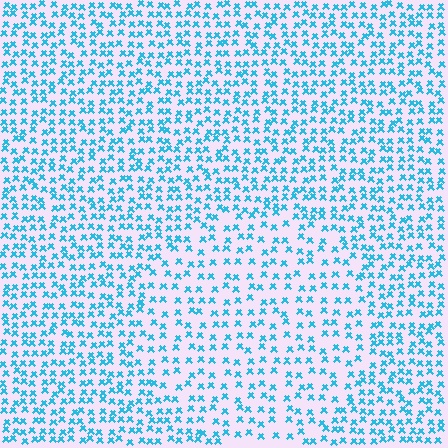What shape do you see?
I see a circle.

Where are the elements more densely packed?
The elements are more densely packed outside the circle boundary.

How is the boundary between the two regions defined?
The boundary is defined by a change in element density (approximately 1.6x ratio). All elements are the same color, size, and shape.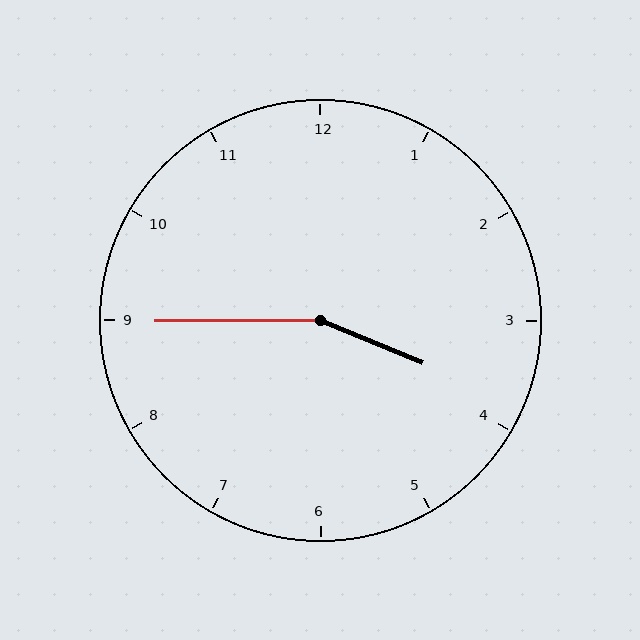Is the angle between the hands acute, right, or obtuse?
It is obtuse.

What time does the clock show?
3:45.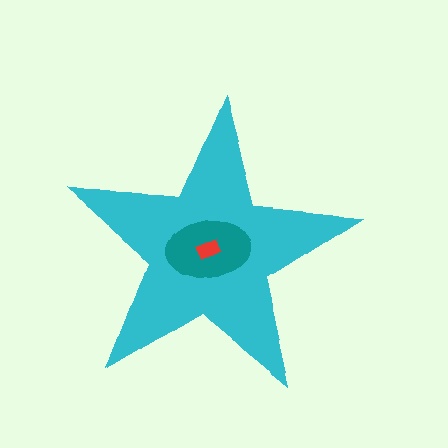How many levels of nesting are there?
3.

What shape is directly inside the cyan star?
The teal ellipse.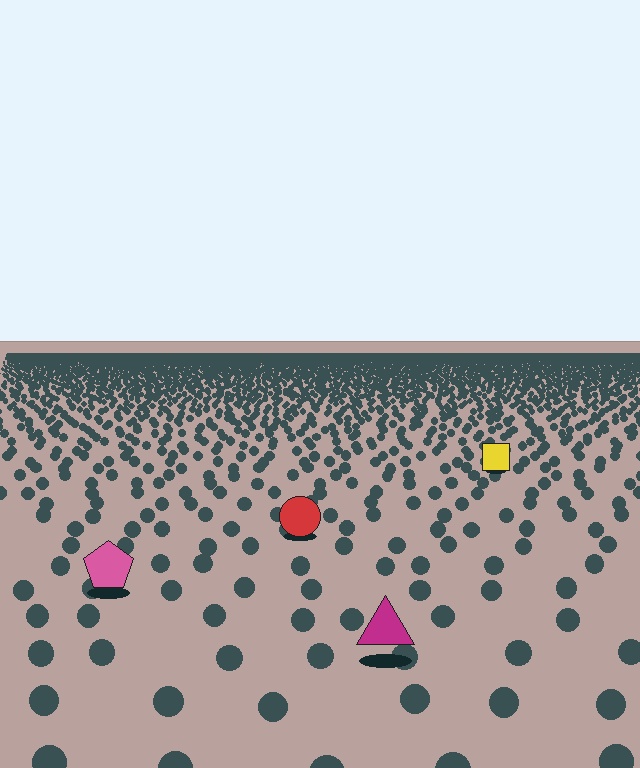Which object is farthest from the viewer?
The yellow square is farthest from the viewer. It appears smaller and the ground texture around it is denser.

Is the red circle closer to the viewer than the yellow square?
Yes. The red circle is closer — you can tell from the texture gradient: the ground texture is coarser near it.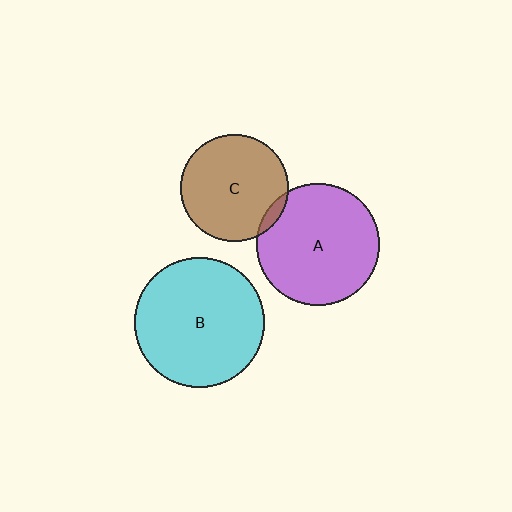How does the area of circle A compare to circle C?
Approximately 1.3 times.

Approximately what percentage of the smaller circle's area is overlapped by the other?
Approximately 5%.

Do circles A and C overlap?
Yes.